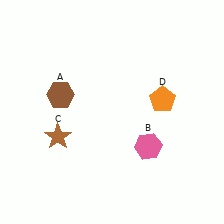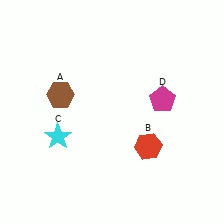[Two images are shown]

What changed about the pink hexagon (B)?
In Image 1, B is pink. In Image 2, it changed to red.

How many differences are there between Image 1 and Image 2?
There are 3 differences between the two images.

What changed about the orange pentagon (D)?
In Image 1, D is orange. In Image 2, it changed to magenta.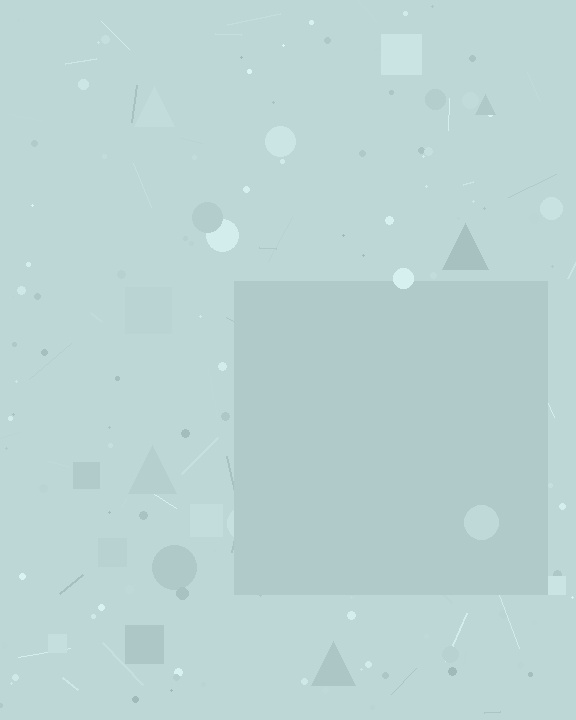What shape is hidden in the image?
A square is hidden in the image.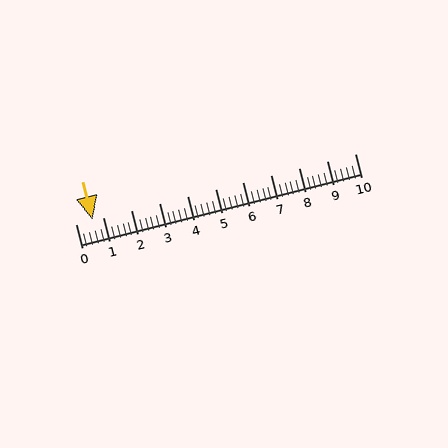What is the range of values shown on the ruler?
The ruler shows values from 0 to 10.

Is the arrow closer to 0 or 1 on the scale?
The arrow is closer to 1.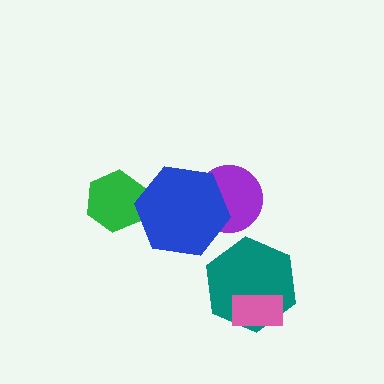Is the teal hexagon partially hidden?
Yes, it is partially covered by another shape.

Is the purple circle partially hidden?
Yes, it is partially covered by another shape.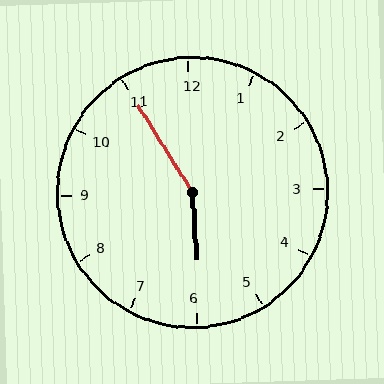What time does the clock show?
5:55.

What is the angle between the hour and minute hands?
Approximately 152 degrees.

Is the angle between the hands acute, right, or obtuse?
It is obtuse.